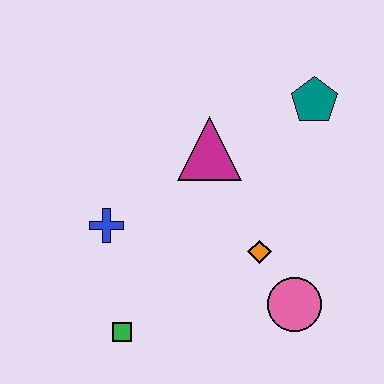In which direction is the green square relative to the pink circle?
The green square is to the left of the pink circle.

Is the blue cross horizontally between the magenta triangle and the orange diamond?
No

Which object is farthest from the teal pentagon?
The green square is farthest from the teal pentagon.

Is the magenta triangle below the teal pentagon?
Yes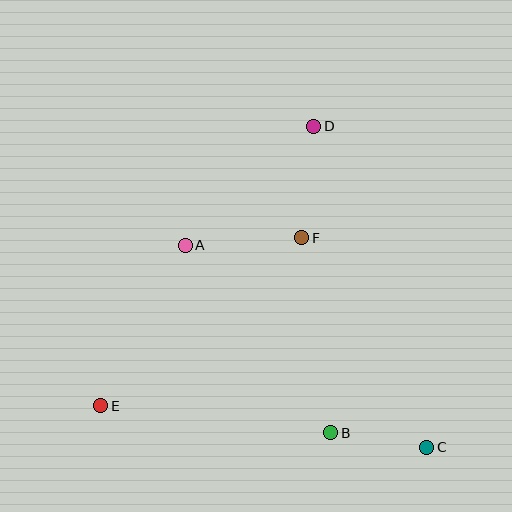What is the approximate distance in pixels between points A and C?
The distance between A and C is approximately 315 pixels.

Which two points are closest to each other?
Points B and C are closest to each other.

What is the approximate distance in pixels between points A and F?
The distance between A and F is approximately 117 pixels.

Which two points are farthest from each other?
Points D and E are farthest from each other.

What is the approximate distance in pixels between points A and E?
The distance between A and E is approximately 181 pixels.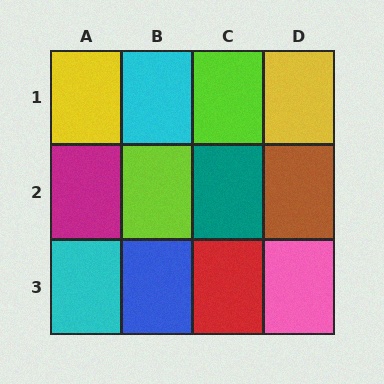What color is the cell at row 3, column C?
Red.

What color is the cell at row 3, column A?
Cyan.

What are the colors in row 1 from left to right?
Yellow, cyan, lime, yellow.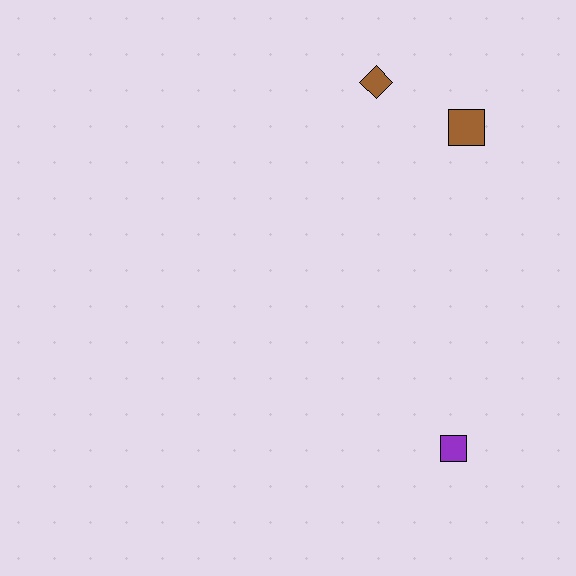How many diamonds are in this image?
There is 1 diamond.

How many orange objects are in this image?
There are no orange objects.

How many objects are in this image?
There are 3 objects.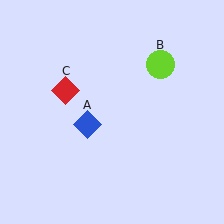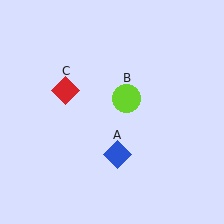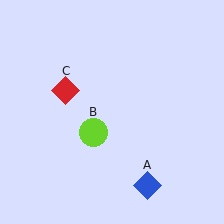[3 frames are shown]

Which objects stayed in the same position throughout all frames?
Red diamond (object C) remained stationary.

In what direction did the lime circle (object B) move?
The lime circle (object B) moved down and to the left.